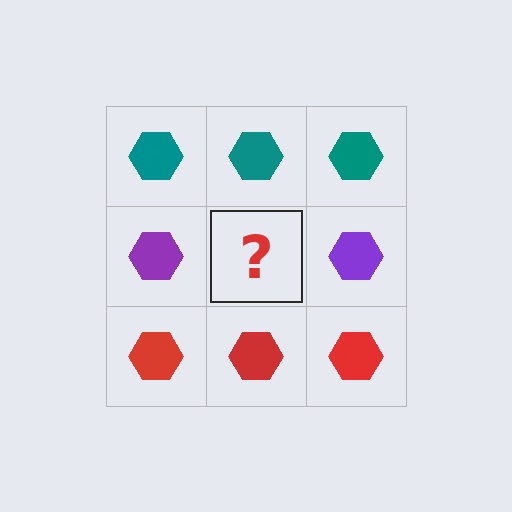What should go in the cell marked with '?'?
The missing cell should contain a purple hexagon.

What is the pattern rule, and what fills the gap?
The rule is that each row has a consistent color. The gap should be filled with a purple hexagon.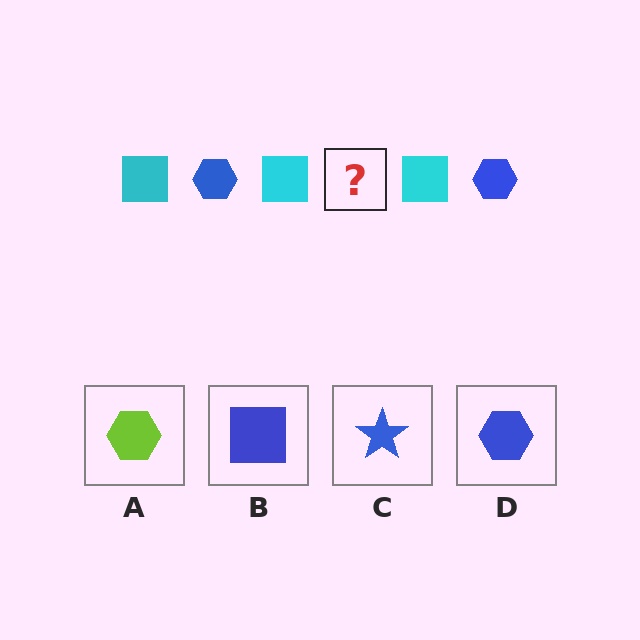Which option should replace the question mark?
Option D.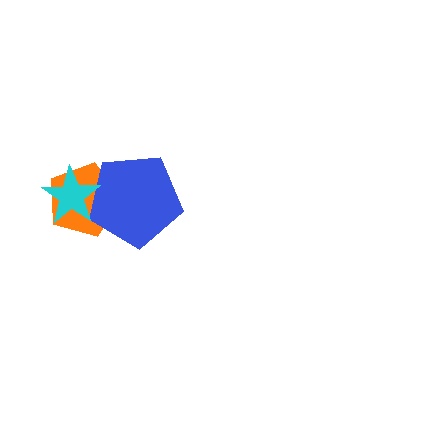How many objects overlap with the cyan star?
2 objects overlap with the cyan star.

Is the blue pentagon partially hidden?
Yes, it is partially covered by another shape.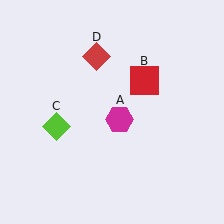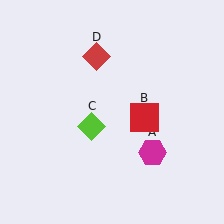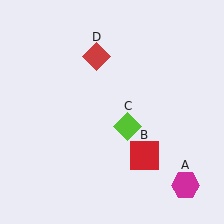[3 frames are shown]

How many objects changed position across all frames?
3 objects changed position: magenta hexagon (object A), red square (object B), lime diamond (object C).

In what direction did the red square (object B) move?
The red square (object B) moved down.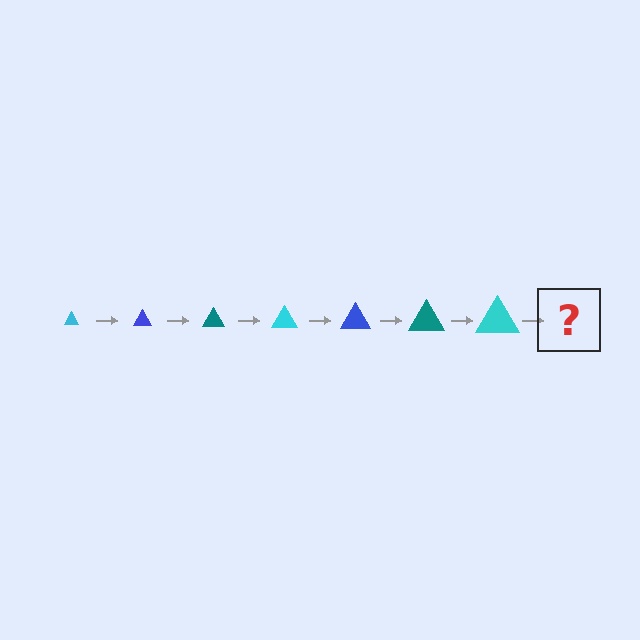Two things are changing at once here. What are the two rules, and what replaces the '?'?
The two rules are that the triangle grows larger each step and the color cycles through cyan, blue, and teal. The '?' should be a blue triangle, larger than the previous one.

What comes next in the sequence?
The next element should be a blue triangle, larger than the previous one.